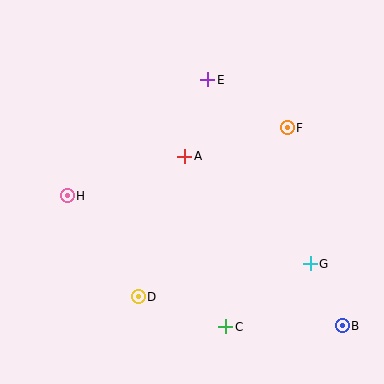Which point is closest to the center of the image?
Point A at (185, 156) is closest to the center.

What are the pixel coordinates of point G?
Point G is at (310, 264).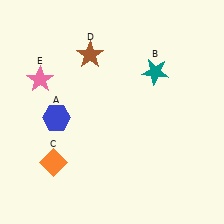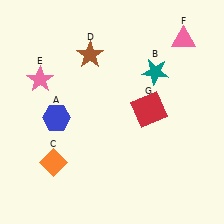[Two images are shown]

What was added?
A pink triangle (F), a red square (G) were added in Image 2.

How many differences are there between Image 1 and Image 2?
There are 2 differences between the two images.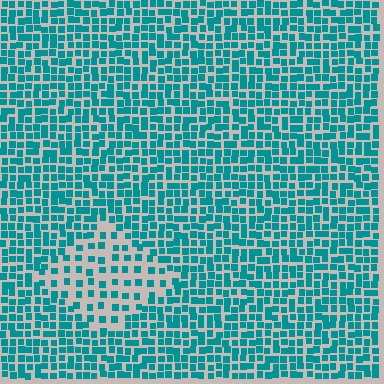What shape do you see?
I see a diamond.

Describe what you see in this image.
The image contains small teal elements arranged at two different densities. A diamond-shaped region is visible where the elements are less densely packed than the surrounding area.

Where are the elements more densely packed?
The elements are more densely packed outside the diamond boundary.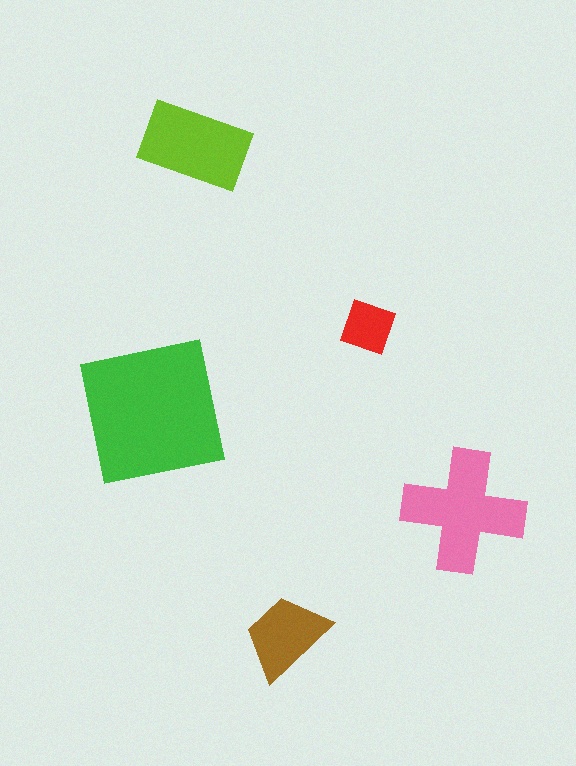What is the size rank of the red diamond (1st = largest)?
5th.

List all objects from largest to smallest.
The green square, the pink cross, the lime rectangle, the brown trapezoid, the red diamond.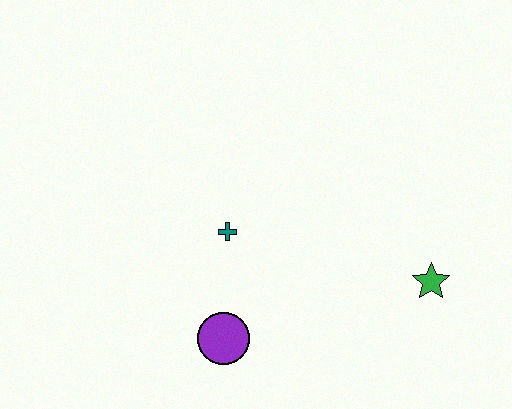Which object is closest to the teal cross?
The purple circle is closest to the teal cross.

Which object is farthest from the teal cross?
The green star is farthest from the teal cross.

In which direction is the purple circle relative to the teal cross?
The purple circle is below the teal cross.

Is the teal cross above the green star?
Yes